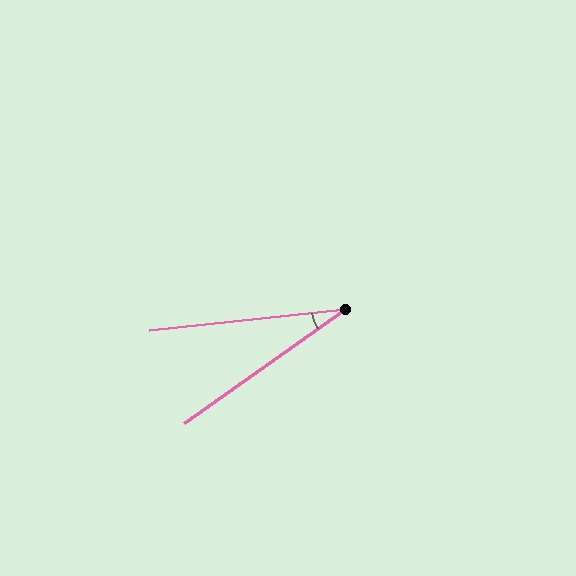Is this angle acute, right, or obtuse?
It is acute.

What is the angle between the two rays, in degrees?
Approximately 29 degrees.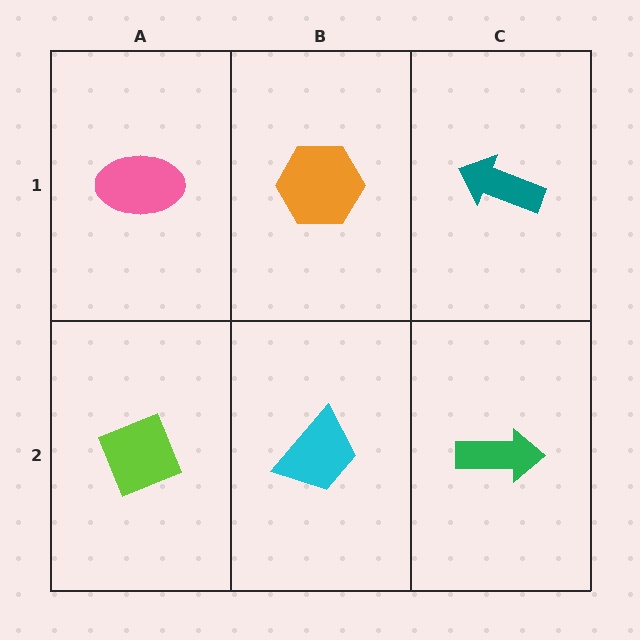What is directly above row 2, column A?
A pink ellipse.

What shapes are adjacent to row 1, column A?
A lime diamond (row 2, column A), an orange hexagon (row 1, column B).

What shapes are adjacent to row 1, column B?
A cyan trapezoid (row 2, column B), a pink ellipse (row 1, column A), a teal arrow (row 1, column C).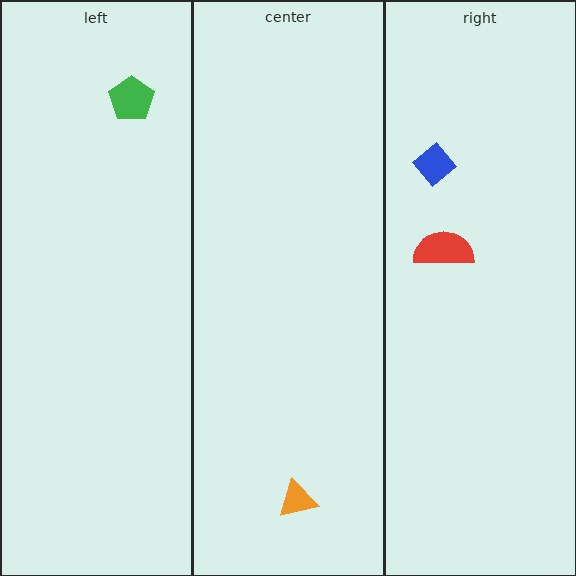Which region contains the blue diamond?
The right region.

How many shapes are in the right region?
2.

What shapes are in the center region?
The orange triangle.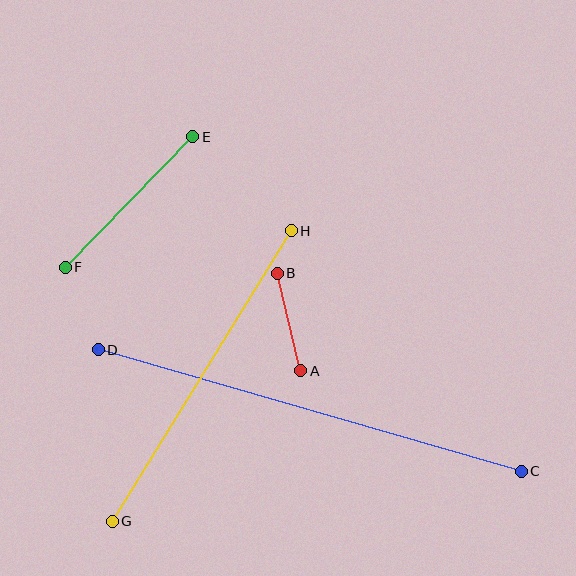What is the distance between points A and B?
The distance is approximately 100 pixels.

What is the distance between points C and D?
The distance is approximately 440 pixels.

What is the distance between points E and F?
The distance is approximately 182 pixels.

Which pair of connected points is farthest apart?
Points C and D are farthest apart.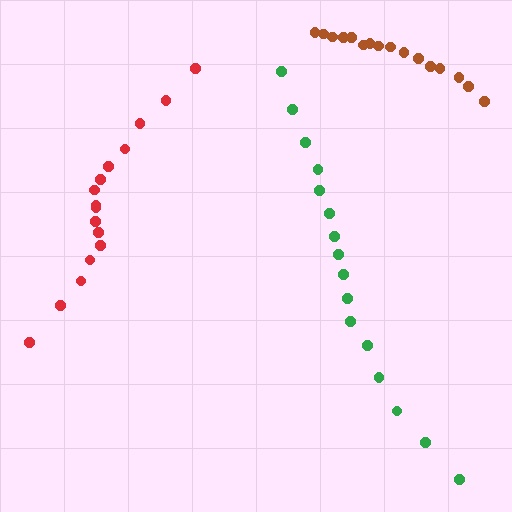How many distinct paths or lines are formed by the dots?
There are 3 distinct paths.